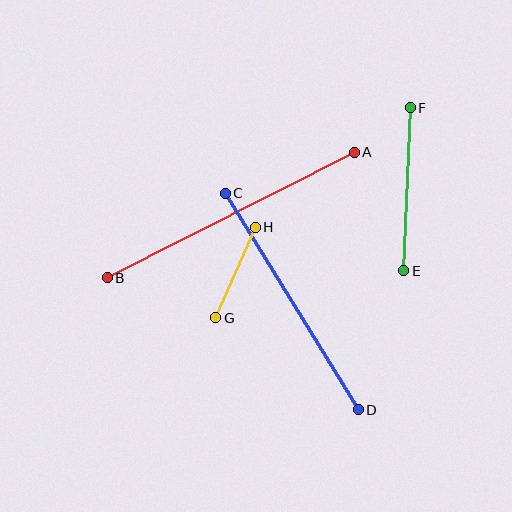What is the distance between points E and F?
The distance is approximately 163 pixels.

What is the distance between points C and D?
The distance is approximately 254 pixels.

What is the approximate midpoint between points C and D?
The midpoint is at approximately (292, 301) pixels.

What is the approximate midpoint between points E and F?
The midpoint is at approximately (407, 189) pixels.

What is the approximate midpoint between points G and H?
The midpoint is at approximately (235, 272) pixels.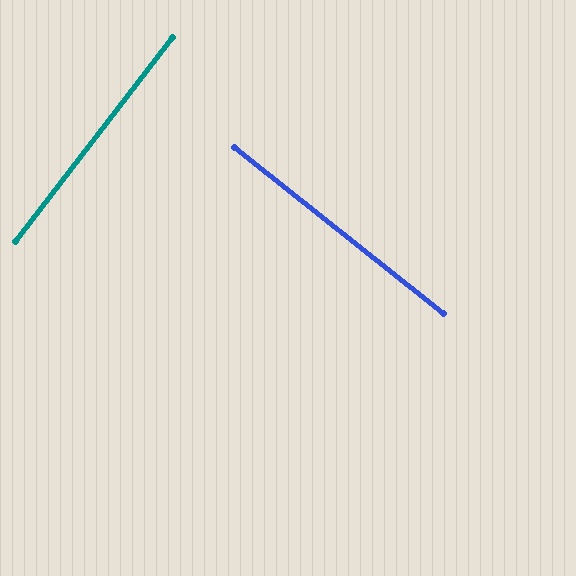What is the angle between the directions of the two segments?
Approximately 89 degrees.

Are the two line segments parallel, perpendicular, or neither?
Perpendicular — they meet at approximately 89°.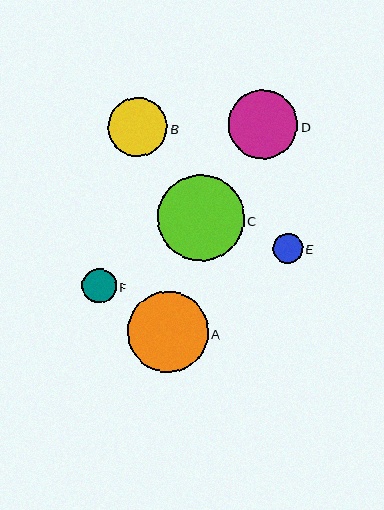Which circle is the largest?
Circle C is the largest with a size of approximately 86 pixels.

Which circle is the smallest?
Circle E is the smallest with a size of approximately 30 pixels.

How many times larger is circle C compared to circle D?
Circle C is approximately 1.3 times the size of circle D.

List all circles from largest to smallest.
From largest to smallest: C, A, D, B, F, E.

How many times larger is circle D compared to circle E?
Circle D is approximately 2.3 times the size of circle E.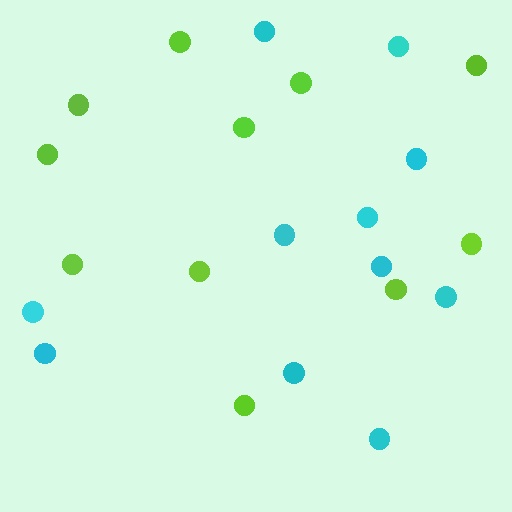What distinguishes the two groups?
There are 2 groups: one group of lime circles (11) and one group of cyan circles (11).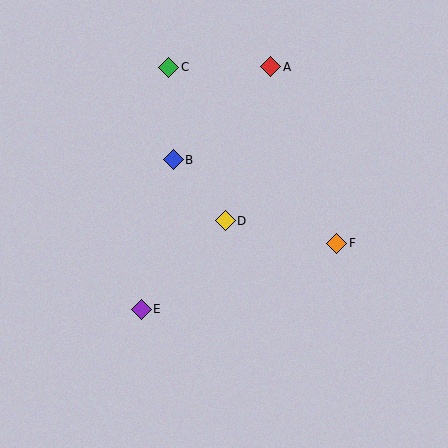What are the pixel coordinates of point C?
Point C is at (169, 68).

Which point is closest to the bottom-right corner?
Point F is closest to the bottom-right corner.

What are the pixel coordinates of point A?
Point A is at (271, 67).